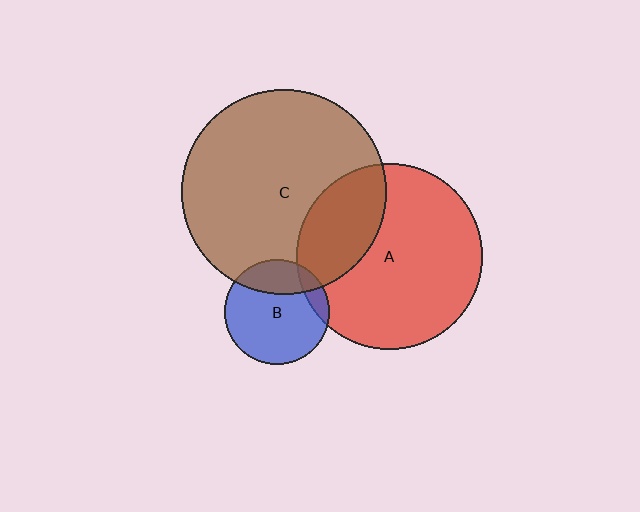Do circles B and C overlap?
Yes.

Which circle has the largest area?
Circle C (brown).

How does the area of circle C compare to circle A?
Approximately 1.2 times.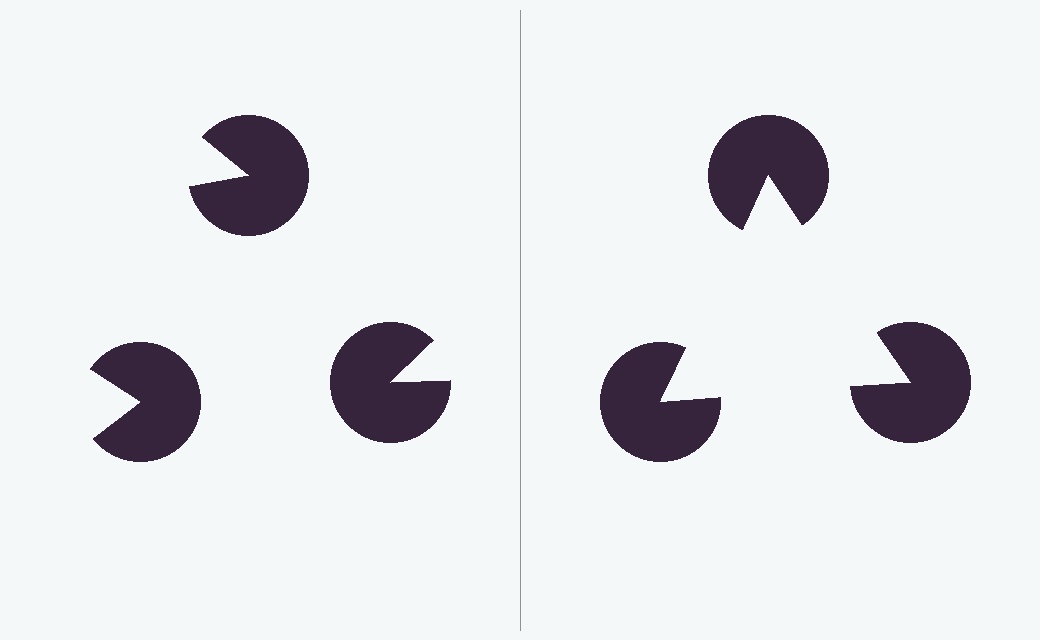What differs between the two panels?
The pac-man discs are positioned identically on both sides; only the wedge orientations differ. On the right they align to a triangle; on the left they are misaligned.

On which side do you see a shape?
An illusory triangle appears on the right side. On the left side the wedge cuts are rotated, so no coherent shape forms.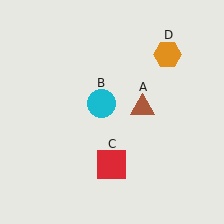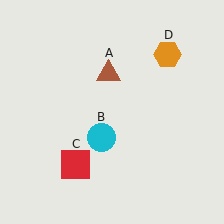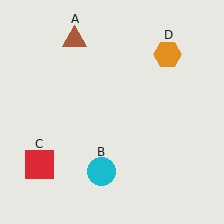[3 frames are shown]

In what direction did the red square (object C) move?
The red square (object C) moved left.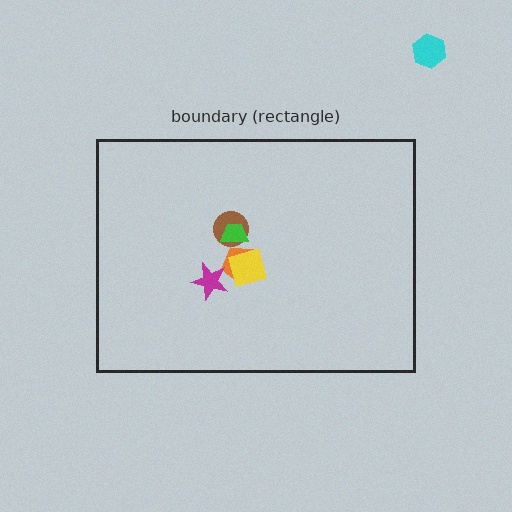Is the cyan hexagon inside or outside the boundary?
Outside.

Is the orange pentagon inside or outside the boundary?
Inside.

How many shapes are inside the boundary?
5 inside, 1 outside.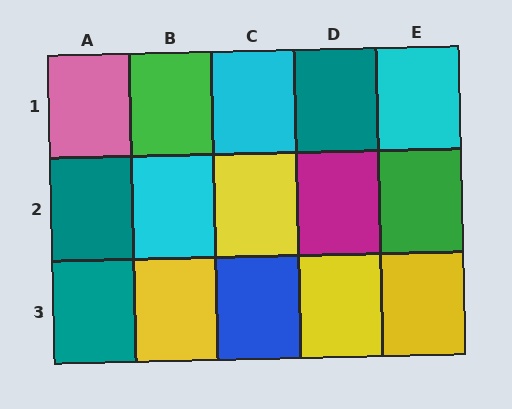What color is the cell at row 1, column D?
Teal.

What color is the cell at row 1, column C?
Cyan.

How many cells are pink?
1 cell is pink.